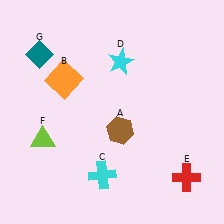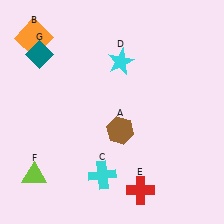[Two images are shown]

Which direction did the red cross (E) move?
The red cross (E) moved left.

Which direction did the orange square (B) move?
The orange square (B) moved up.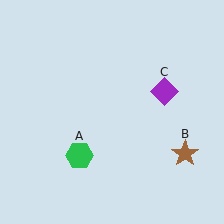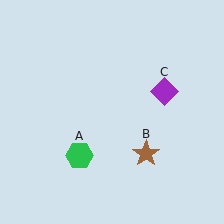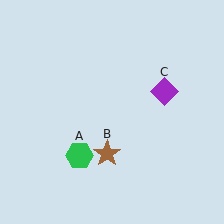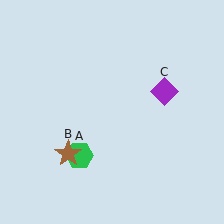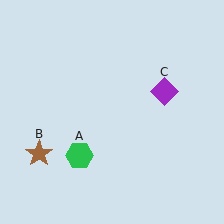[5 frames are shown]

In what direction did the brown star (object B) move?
The brown star (object B) moved left.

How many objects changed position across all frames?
1 object changed position: brown star (object B).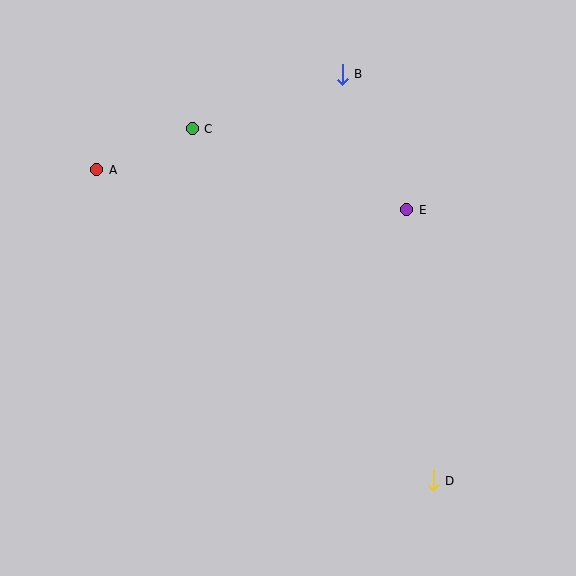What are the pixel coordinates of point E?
Point E is at (407, 210).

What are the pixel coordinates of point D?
Point D is at (433, 481).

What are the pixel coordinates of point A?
Point A is at (97, 170).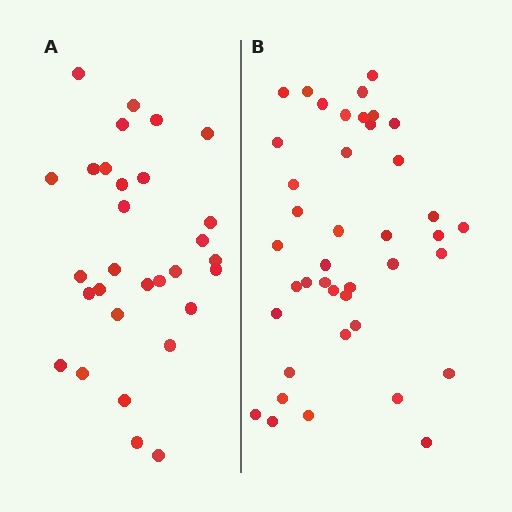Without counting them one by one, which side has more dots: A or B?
Region B (the right region) has more dots.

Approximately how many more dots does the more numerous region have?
Region B has roughly 12 or so more dots than region A.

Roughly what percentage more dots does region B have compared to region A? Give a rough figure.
About 35% more.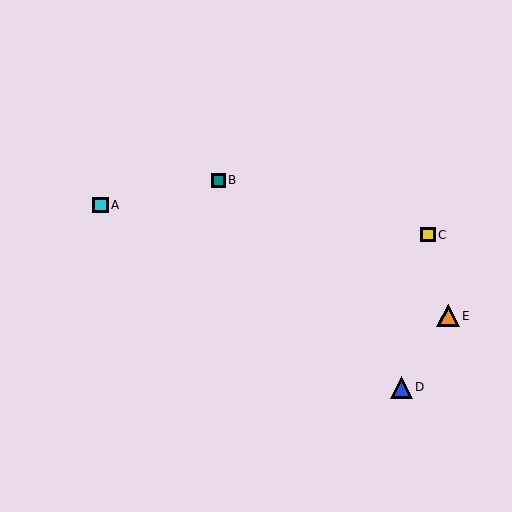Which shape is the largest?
The orange triangle (labeled E) is the largest.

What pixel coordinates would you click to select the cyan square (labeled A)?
Click at (101, 205) to select the cyan square A.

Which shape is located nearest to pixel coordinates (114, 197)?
The cyan square (labeled A) at (101, 205) is nearest to that location.